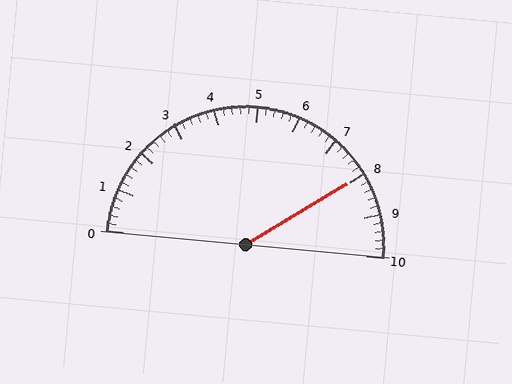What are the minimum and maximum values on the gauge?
The gauge ranges from 0 to 10.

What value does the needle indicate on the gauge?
The needle indicates approximately 8.0.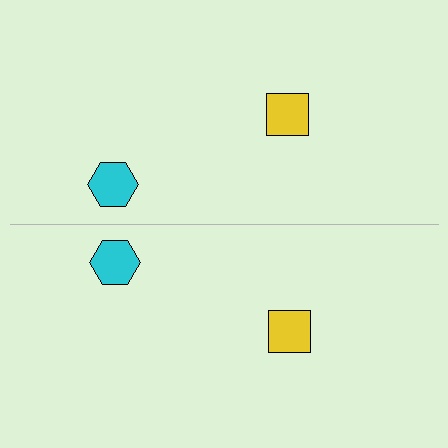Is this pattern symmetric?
Yes, this pattern has bilateral (reflection) symmetry.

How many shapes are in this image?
There are 4 shapes in this image.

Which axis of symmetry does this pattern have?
The pattern has a horizontal axis of symmetry running through the center of the image.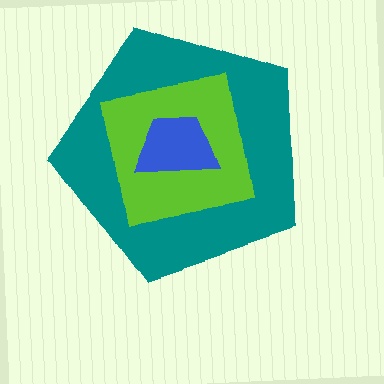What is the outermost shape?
The teal pentagon.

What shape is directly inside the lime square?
The blue trapezoid.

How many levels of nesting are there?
3.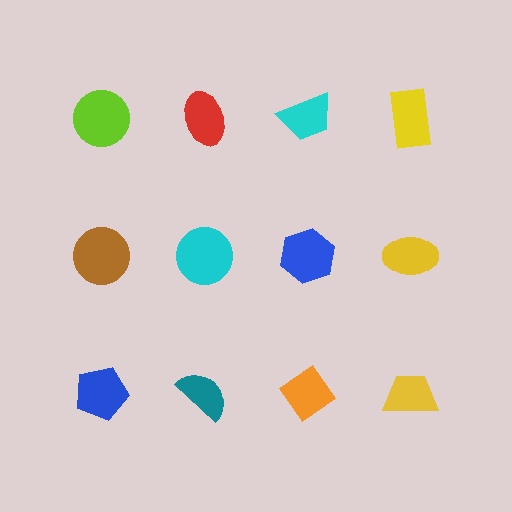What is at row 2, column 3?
A blue hexagon.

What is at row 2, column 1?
A brown circle.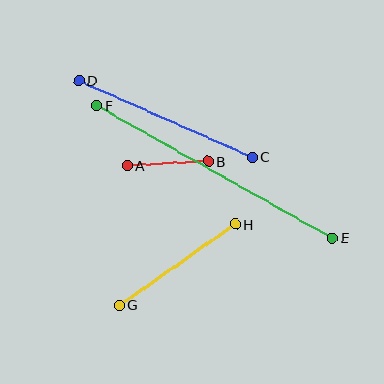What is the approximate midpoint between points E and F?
The midpoint is at approximately (214, 172) pixels.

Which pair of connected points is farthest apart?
Points E and F are farthest apart.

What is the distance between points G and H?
The distance is approximately 141 pixels.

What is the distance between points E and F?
The distance is approximately 270 pixels.